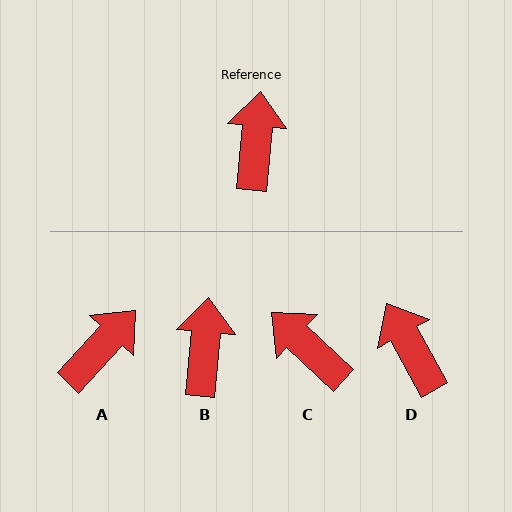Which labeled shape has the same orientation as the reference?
B.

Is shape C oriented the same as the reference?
No, it is off by about 52 degrees.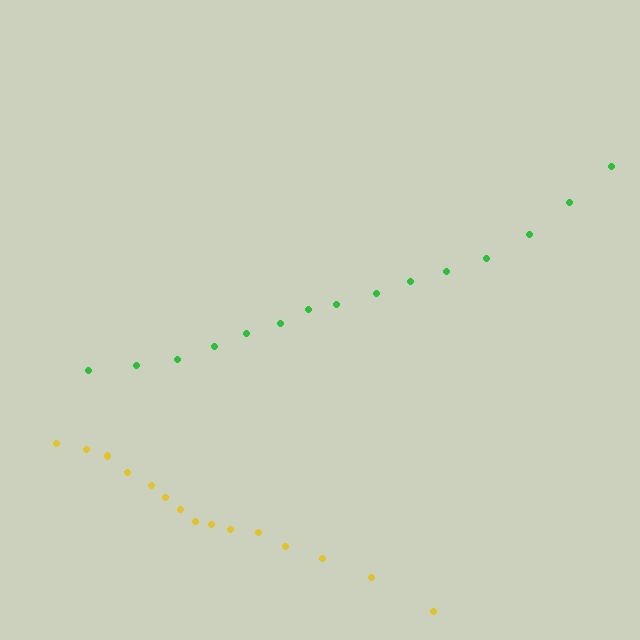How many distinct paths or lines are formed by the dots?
There are 2 distinct paths.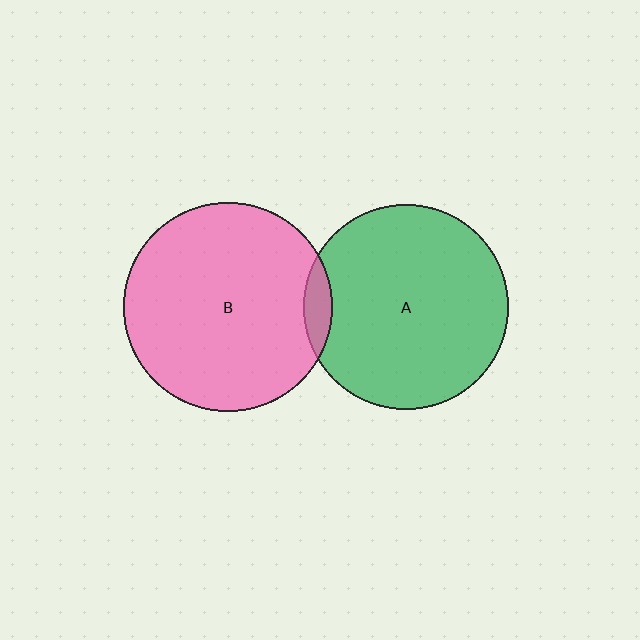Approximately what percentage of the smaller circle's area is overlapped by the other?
Approximately 5%.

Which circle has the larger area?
Circle B (pink).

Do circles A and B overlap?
Yes.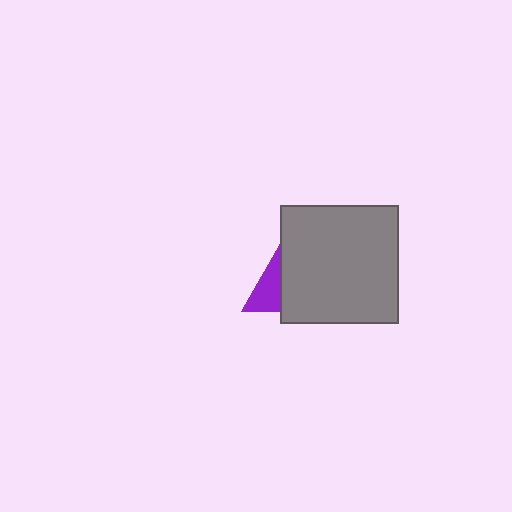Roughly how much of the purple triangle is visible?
A small part of it is visible (roughly 33%).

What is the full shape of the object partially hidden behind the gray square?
The partially hidden object is a purple triangle.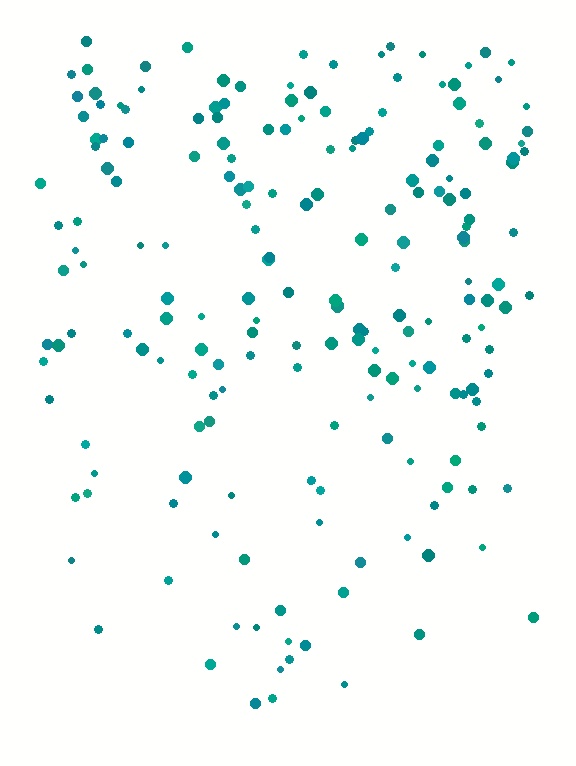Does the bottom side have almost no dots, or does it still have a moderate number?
Still a moderate number, just noticeably fewer than the top.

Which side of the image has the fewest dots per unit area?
The bottom.